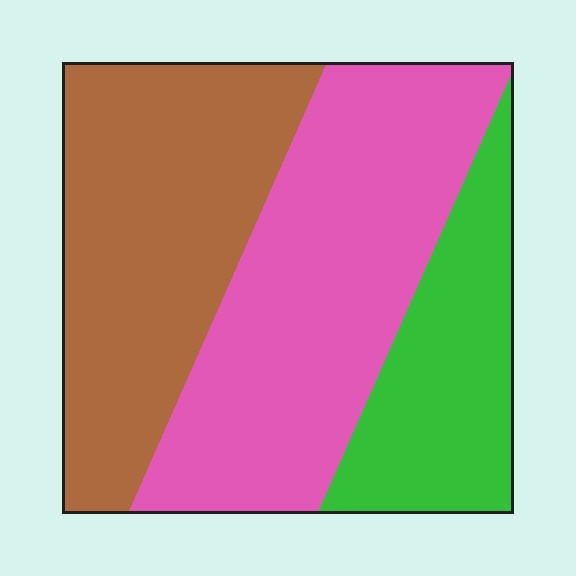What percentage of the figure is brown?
Brown takes up between a third and a half of the figure.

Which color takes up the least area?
Green, at roughly 20%.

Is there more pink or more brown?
Pink.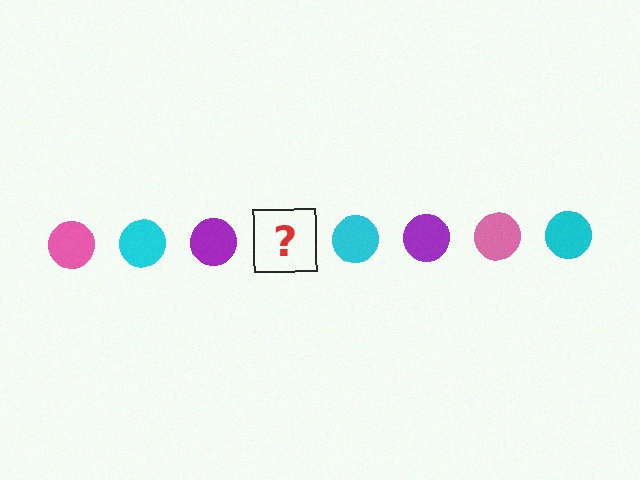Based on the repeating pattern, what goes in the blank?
The blank should be a pink circle.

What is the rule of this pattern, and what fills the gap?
The rule is that the pattern cycles through pink, cyan, purple circles. The gap should be filled with a pink circle.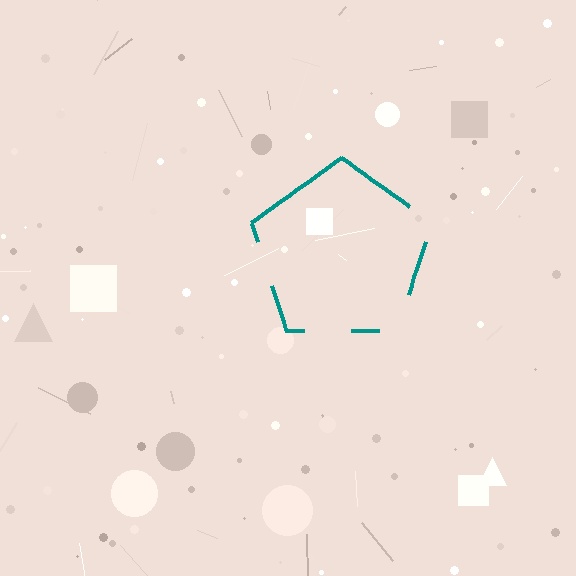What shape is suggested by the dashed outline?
The dashed outline suggests a pentagon.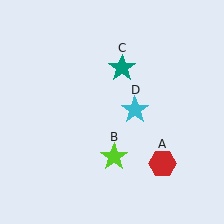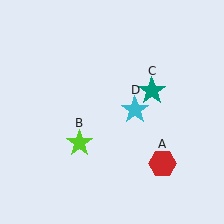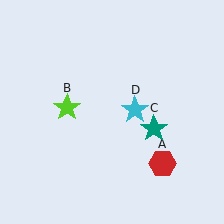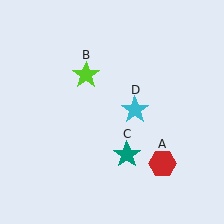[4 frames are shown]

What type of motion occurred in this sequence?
The lime star (object B), teal star (object C) rotated clockwise around the center of the scene.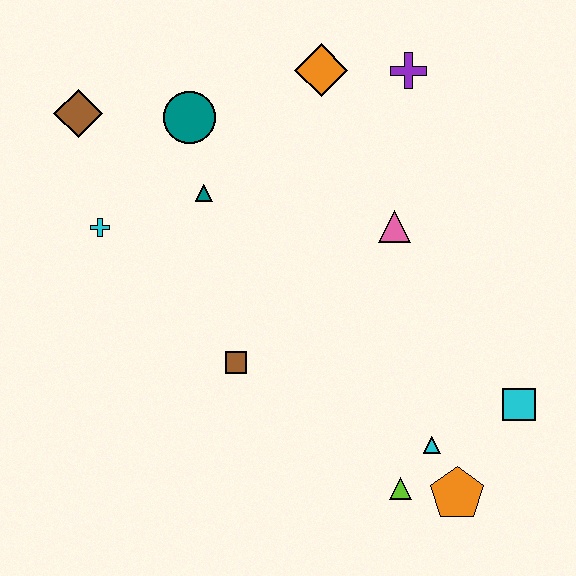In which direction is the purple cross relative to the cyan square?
The purple cross is above the cyan square.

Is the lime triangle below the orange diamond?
Yes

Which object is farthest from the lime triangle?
The brown diamond is farthest from the lime triangle.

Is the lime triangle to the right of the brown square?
Yes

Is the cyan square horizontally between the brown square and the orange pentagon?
No